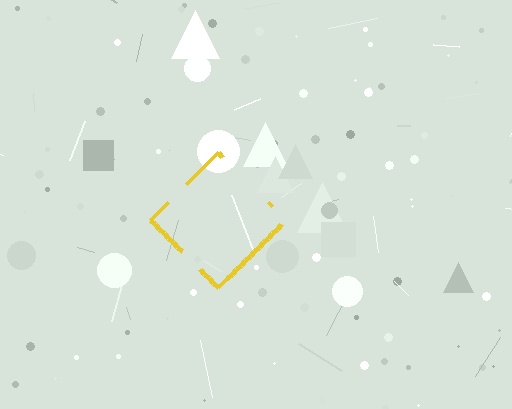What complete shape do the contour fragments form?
The contour fragments form a diamond.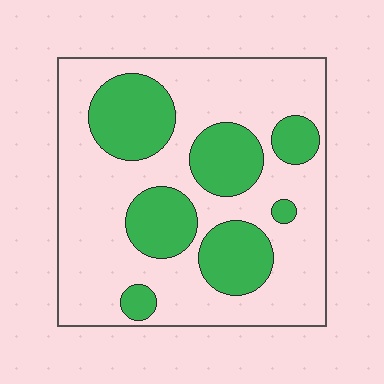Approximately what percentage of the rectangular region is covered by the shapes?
Approximately 30%.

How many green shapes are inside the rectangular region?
7.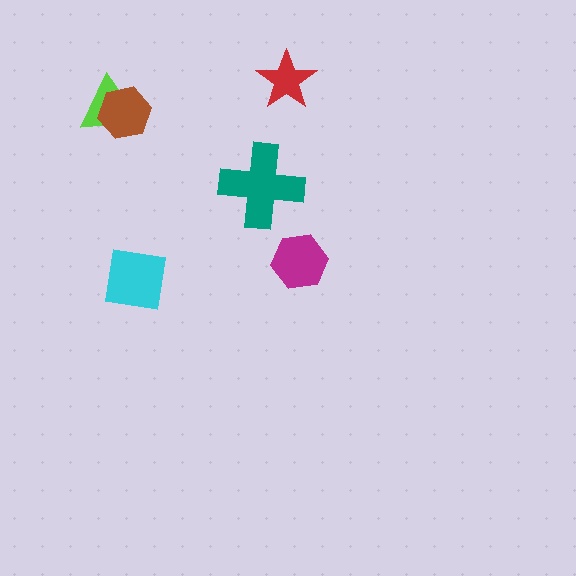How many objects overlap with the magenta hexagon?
0 objects overlap with the magenta hexagon.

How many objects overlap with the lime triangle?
1 object overlaps with the lime triangle.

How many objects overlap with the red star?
0 objects overlap with the red star.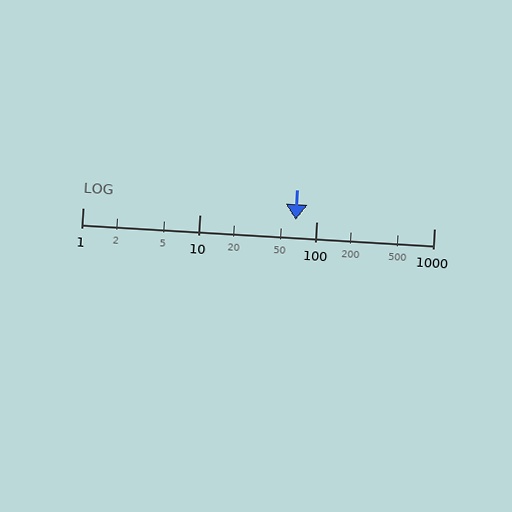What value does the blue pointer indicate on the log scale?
The pointer indicates approximately 66.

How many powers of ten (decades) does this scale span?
The scale spans 3 decades, from 1 to 1000.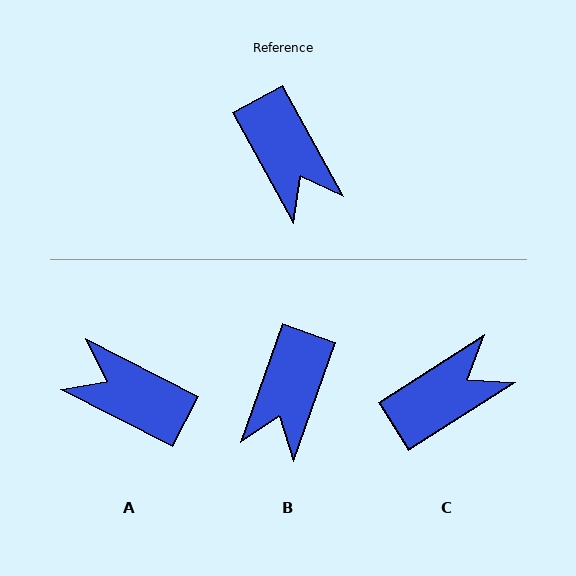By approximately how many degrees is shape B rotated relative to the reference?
Approximately 48 degrees clockwise.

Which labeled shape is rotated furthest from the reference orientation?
A, about 146 degrees away.